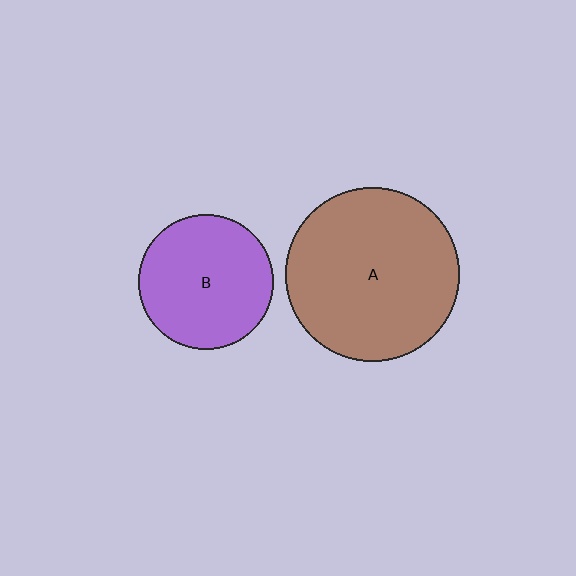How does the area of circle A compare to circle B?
Approximately 1.7 times.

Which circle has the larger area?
Circle A (brown).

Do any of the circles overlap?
No, none of the circles overlap.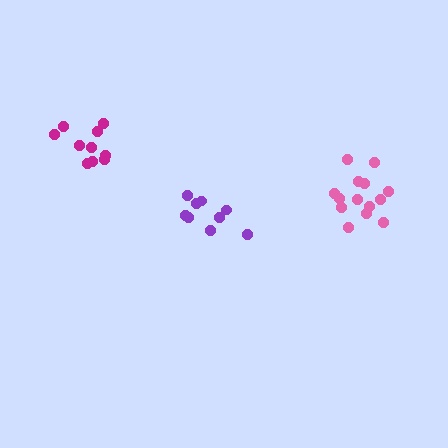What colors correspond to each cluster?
The clusters are colored: purple, pink, magenta.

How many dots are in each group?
Group 1: 9 dots, Group 2: 14 dots, Group 3: 10 dots (33 total).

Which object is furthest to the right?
The pink cluster is rightmost.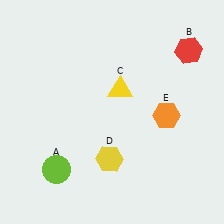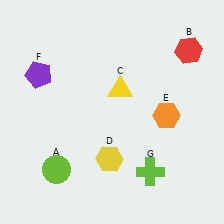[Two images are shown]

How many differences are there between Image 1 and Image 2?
There are 2 differences between the two images.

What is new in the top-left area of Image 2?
A purple pentagon (F) was added in the top-left area of Image 2.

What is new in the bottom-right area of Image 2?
A lime cross (G) was added in the bottom-right area of Image 2.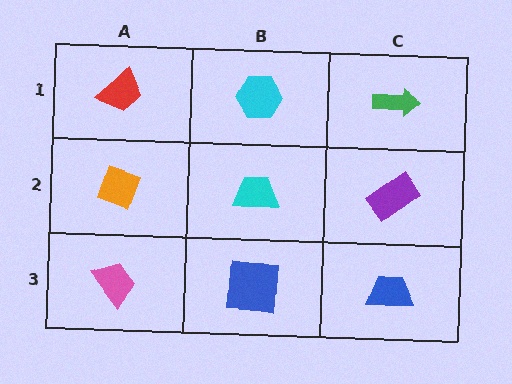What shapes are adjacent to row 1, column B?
A cyan trapezoid (row 2, column B), a red trapezoid (row 1, column A), a green arrow (row 1, column C).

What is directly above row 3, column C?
A purple rectangle.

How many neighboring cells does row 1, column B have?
3.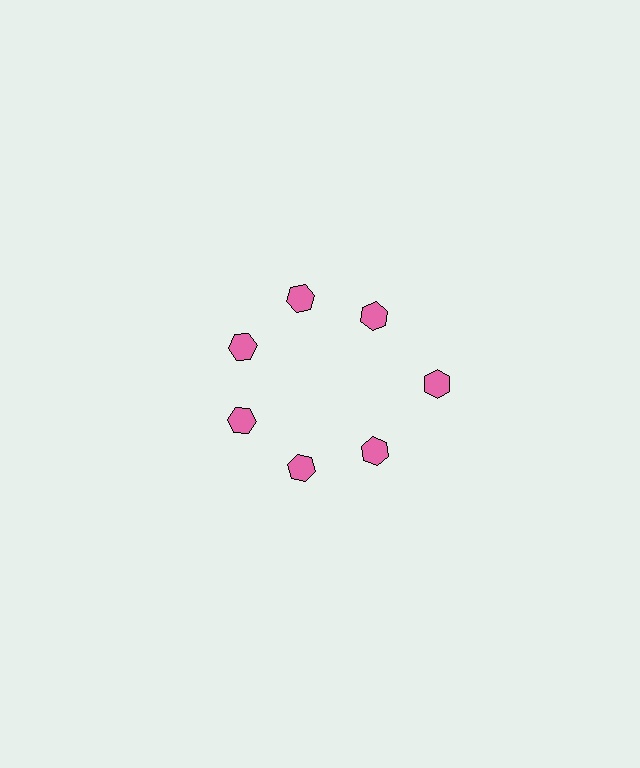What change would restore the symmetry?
The symmetry would be restored by moving it inward, back onto the ring so that all 7 hexagons sit at equal angles and equal distance from the center.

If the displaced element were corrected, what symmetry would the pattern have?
It would have 7-fold rotational symmetry — the pattern would map onto itself every 51 degrees.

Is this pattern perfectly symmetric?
No. The 7 pink hexagons are arranged in a ring, but one element near the 3 o'clock position is pushed outward from the center, breaking the 7-fold rotational symmetry.